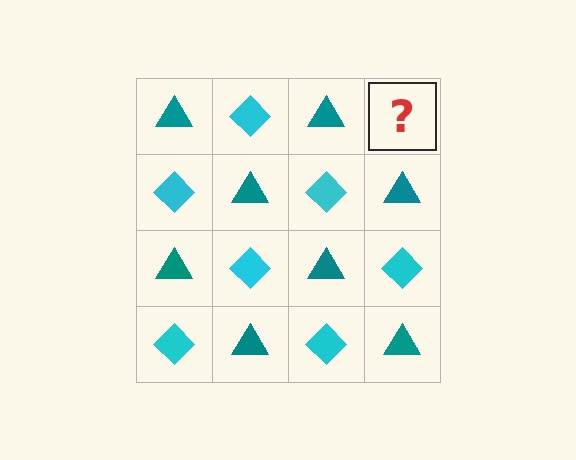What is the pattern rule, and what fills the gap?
The rule is that it alternates teal triangle and cyan diamond in a checkerboard pattern. The gap should be filled with a cyan diamond.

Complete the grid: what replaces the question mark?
The question mark should be replaced with a cyan diamond.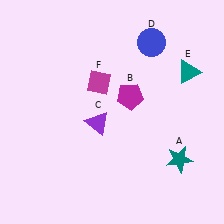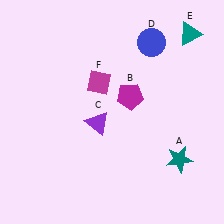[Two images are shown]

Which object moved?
The teal triangle (E) moved up.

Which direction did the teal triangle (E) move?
The teal triangle (E) moved up.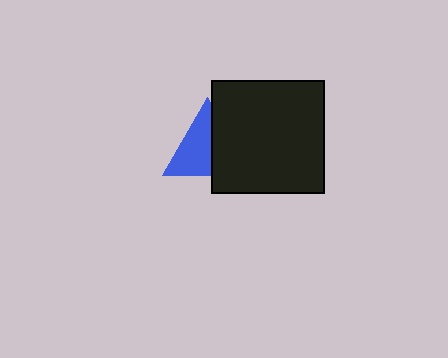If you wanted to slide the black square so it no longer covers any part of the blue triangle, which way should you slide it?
Slide it right — that is the most direct way to separate the two shapes.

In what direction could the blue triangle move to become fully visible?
The blue triangle could move left. That would shift it out from behind the black square entirely.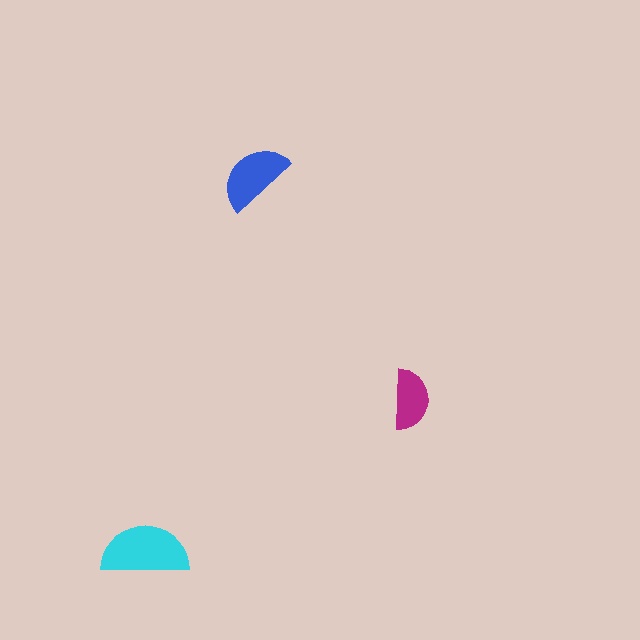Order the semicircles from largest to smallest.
the cyan one, the blue one, the magenta one.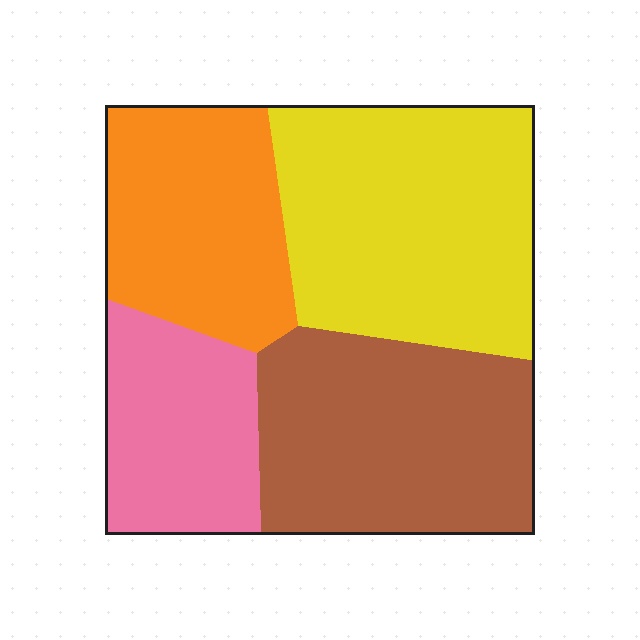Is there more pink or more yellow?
Yellow.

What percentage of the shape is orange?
Orange covers 22% of the shape.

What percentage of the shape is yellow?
Yellow takes up between a sixth and a third of the shape.